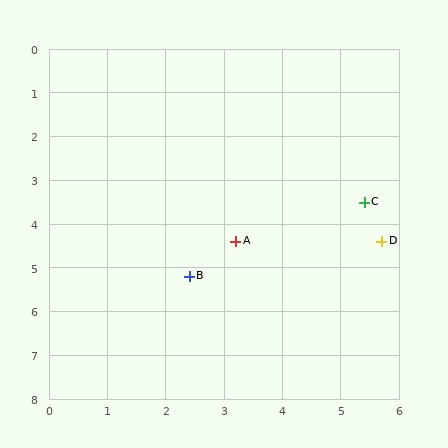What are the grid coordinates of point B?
Point B is at approximately (2.4, 5.2).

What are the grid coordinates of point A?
Point A is at approximately (3.2, 4.4).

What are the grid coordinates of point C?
Point C is at approximately (5.4, 3.5).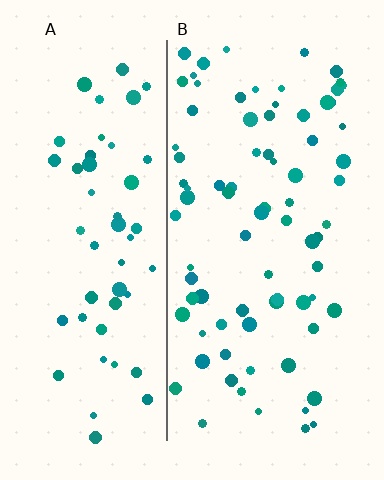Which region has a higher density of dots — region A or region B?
B (the right).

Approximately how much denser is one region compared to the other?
Approximately 1.5× — region B over region A.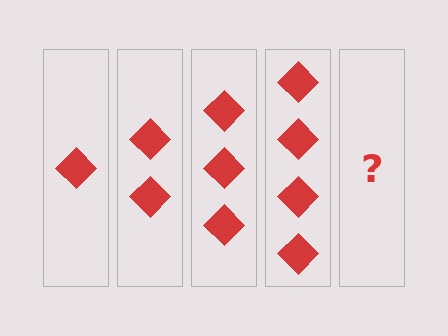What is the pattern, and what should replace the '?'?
The pattern is that each step adds one more diamond. The '?' should be 5 diamonds.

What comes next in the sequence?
The next element should be 5 diamonds.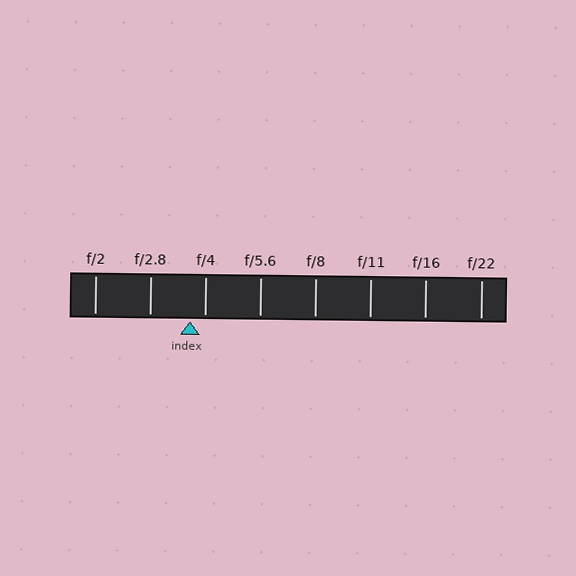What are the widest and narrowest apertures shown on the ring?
The widest aperture shown is f/2 and the narrowest is f/22.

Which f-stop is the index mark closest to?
The index mark is closest to f/4.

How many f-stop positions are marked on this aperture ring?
There are 8 f-stop positions marked.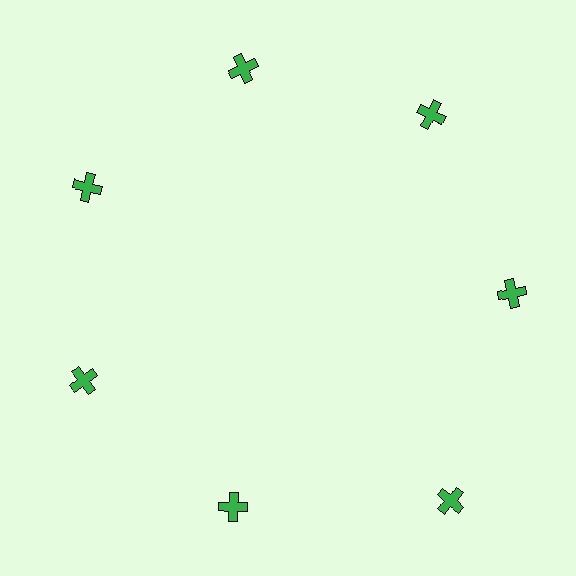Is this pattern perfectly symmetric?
No. The 7 green crosses are arranged in a ring, but one element near the 5 o'clock position is pushed outward from the center, breaking the 7-fold rotational symmetry.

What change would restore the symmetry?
The symmetry would be restored by moving it inward, back onto the ring so that all 7 crosses sit at equal angles and equal distance from the center.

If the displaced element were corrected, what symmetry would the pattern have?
It would have 7-fold rotational symmetry — the pattern would map onto itself every 51 degrees.